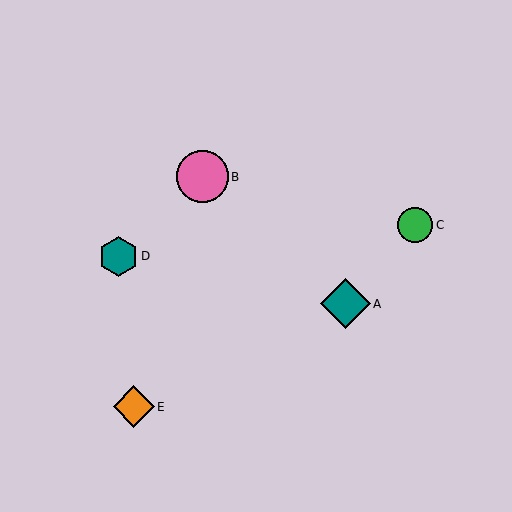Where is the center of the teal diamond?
The center of the teal diamond is at (345, 304).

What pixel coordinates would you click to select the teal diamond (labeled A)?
Click at (345, 304) to select the teal diamond A.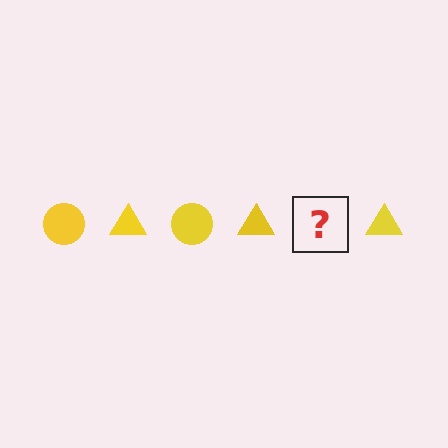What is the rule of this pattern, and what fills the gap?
The rule is that the pattern cycles through circle, triangle shapes in yellow. The gap should be filled with a yellow circle.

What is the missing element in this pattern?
The missing element is a yellow circle.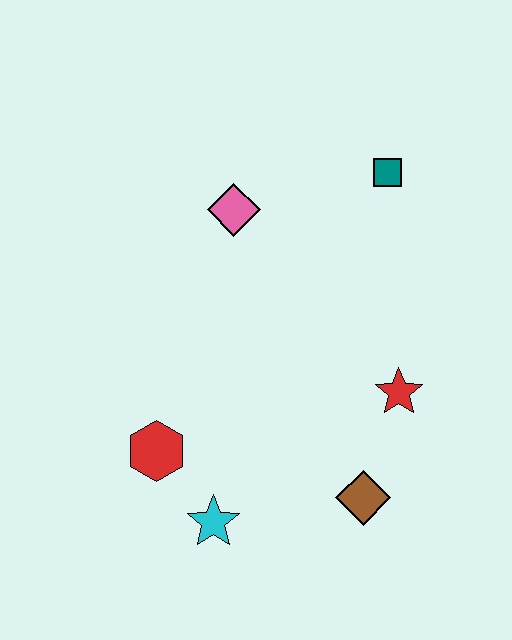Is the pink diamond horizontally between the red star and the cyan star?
Yes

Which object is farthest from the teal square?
The cyan star is farthest from the teal square.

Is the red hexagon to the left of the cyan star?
Yes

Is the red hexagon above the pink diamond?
No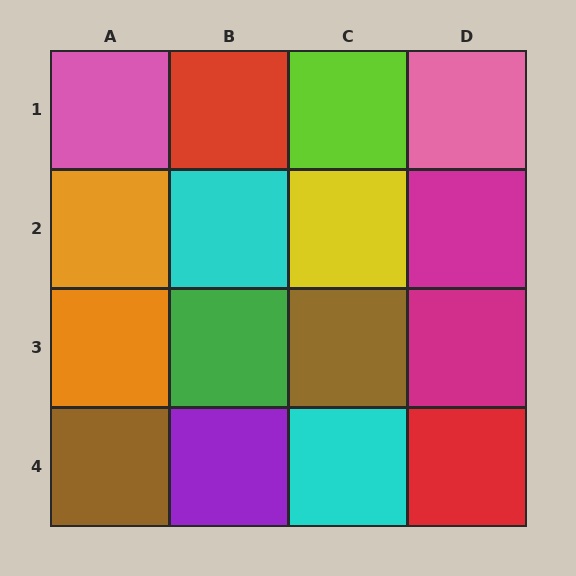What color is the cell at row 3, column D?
Magenta.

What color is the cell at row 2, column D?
Magenta.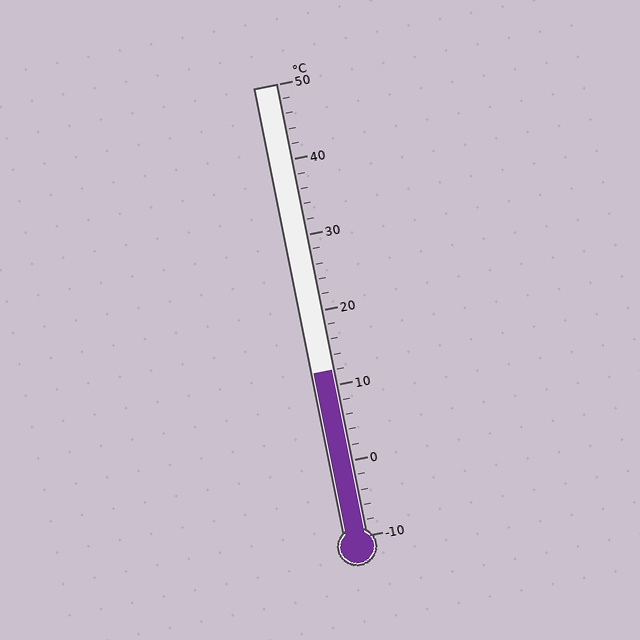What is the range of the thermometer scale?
The thermometer scale ranges from -10°C to 50°C.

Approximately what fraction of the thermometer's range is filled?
The thermometer is filled to approximately 35% of its range.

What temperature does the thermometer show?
The thermometer shows approximately 12°C.